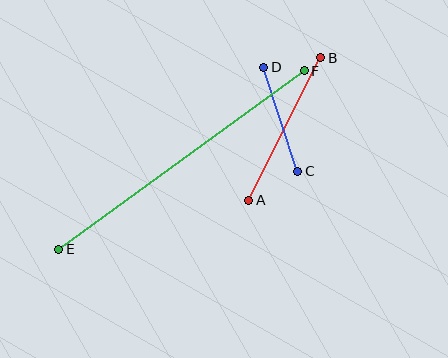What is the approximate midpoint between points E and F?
The midpoint is at approximately (181, 160) pixels.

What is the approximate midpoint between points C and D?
The midpoint is at approximately (281, 119) pixels.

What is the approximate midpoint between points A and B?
The midpoint is at approximately (285, 129) pixels.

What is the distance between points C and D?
The distance is approximately 109 pixels.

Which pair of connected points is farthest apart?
Points E and F are farthest apart.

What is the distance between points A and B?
The distance is approximately 160 pixels.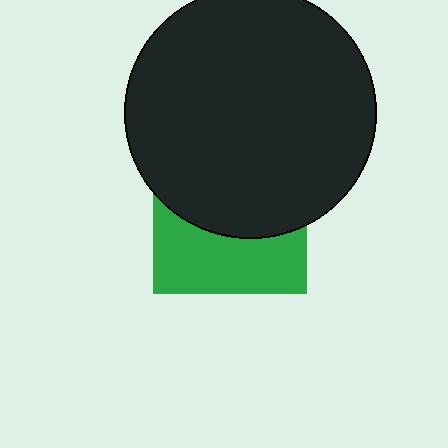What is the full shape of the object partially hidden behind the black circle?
The partially hidden object is a green square.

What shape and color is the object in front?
The object in front is a black circle.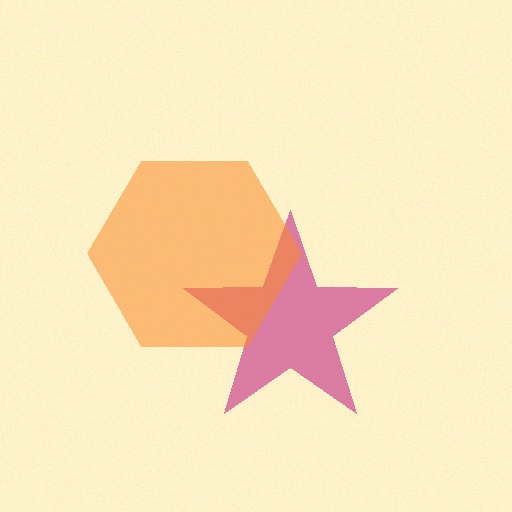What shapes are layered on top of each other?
The layered shapes are: a magenta star, an orange hexagon.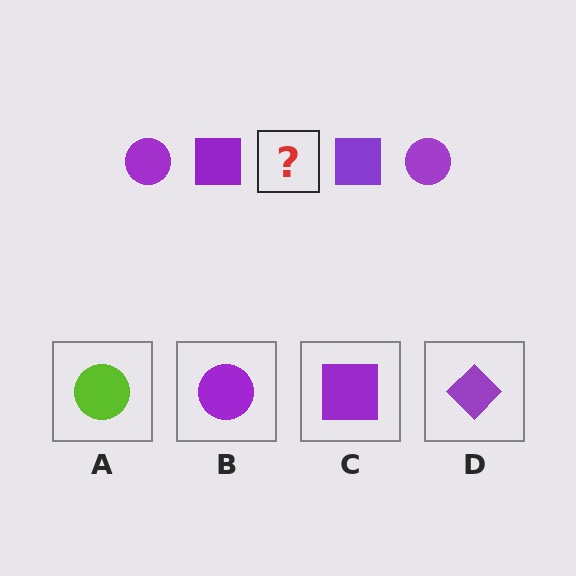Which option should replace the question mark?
Option B.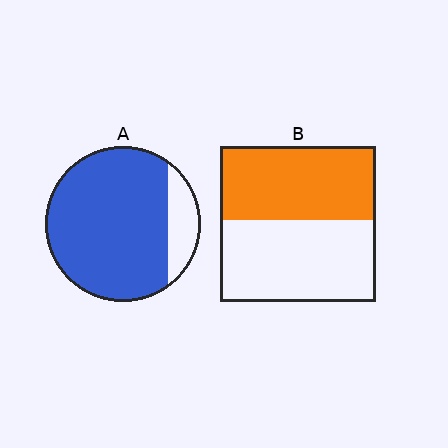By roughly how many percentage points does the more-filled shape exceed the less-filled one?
By roughly 35 percentage points (A over B).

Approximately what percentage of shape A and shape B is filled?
A is approximately 85% and B is approximately 45%.